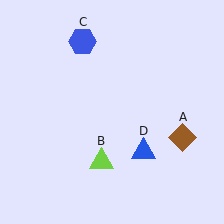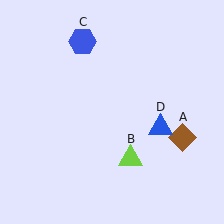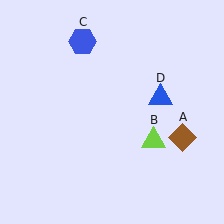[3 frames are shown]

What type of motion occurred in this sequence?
The lime triangle (object B), blue triangle (object D) rotated counterclockwise around the center of the scene.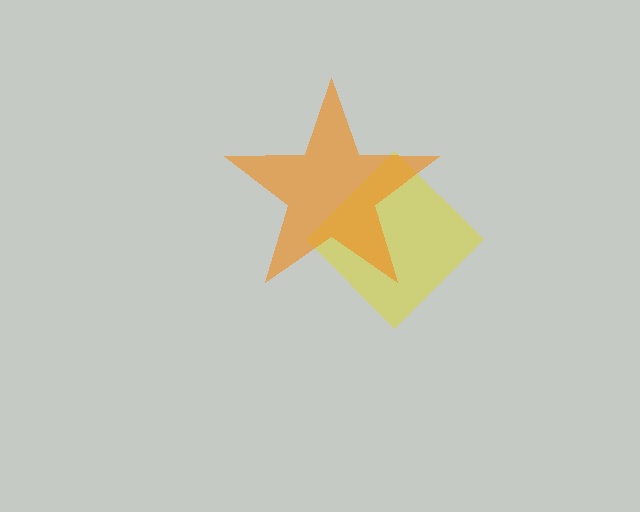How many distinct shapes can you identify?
There are 2 distinct shapes: a yellow diamond, an orange star.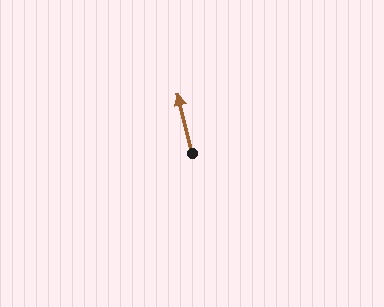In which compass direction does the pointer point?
North.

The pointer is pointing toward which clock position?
Roughly 12 o'clock.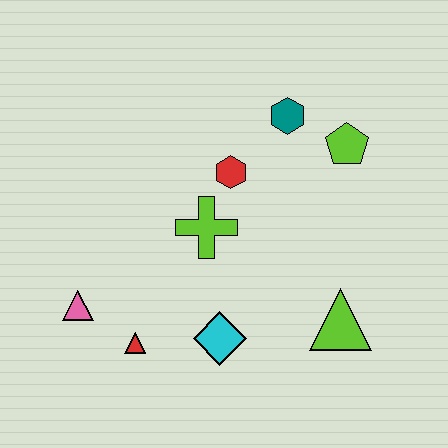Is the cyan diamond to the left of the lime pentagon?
Yes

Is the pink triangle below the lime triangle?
No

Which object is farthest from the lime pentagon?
The pink triangle is farthest from the lime pentagon.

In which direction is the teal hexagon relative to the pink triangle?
The teal hexagon is to the right of the pink triangle.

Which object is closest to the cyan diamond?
The red triangle is closest to the cyan diamond.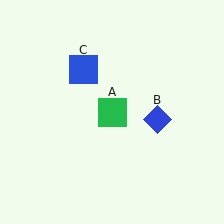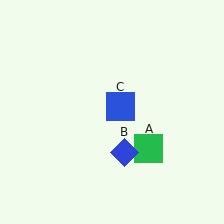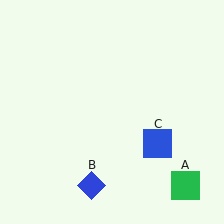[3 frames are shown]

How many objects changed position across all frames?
3 objects changed position: green square (object A), blue diamond (object B), blue square (object C).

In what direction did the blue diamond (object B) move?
The blue diamond (object B) moved down and to the left.